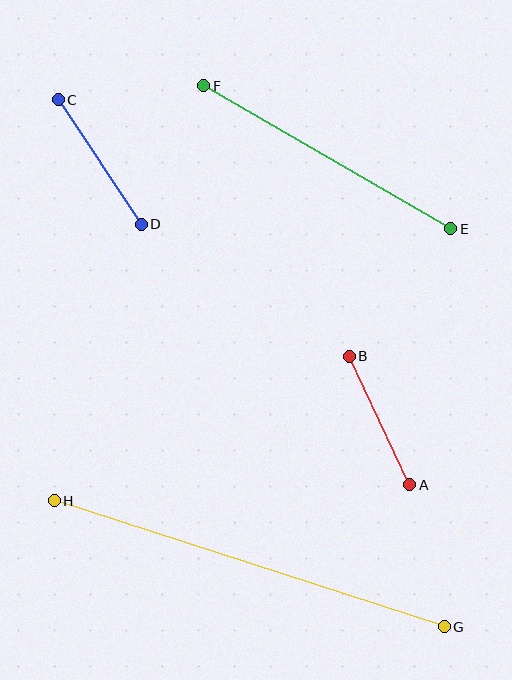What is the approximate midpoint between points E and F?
The midpoint is at approximately (327, 157) pixels.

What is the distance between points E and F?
The distance is approximately 285 pixels.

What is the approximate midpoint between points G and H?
The midpoint is at approximately (249, 564) pixels.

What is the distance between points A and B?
The distance is approximately 142 pixels.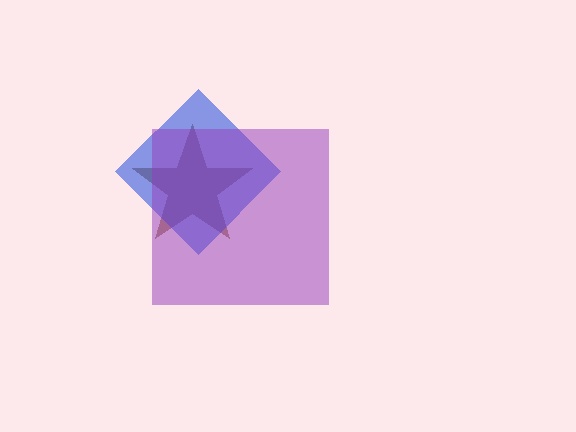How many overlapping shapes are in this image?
There are 3 overlapping shapes in the image.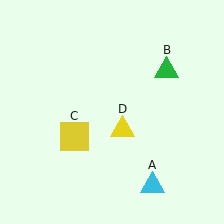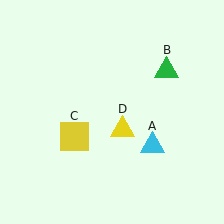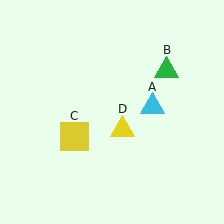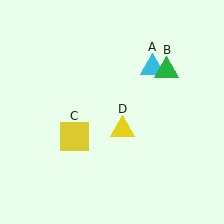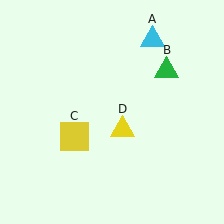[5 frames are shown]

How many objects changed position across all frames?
1 object changed position: cyan triangle (object A).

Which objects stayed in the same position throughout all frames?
Green triangle (object B) and yellow square (object C) and yellow triangle (object D) remained stationary.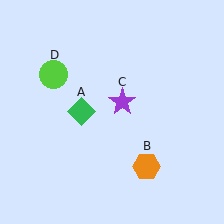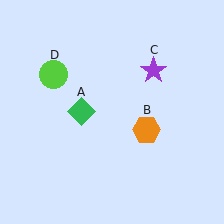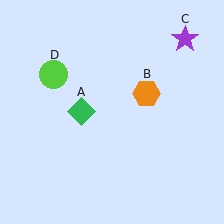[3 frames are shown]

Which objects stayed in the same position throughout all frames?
Green diamond (object A) and lime circle (object D) remained stationary.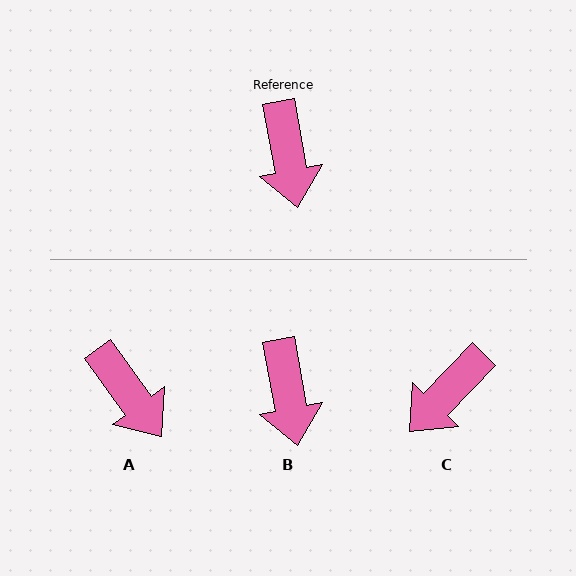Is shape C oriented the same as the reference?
No, it is off by about 54 degrees.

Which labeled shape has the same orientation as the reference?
B.